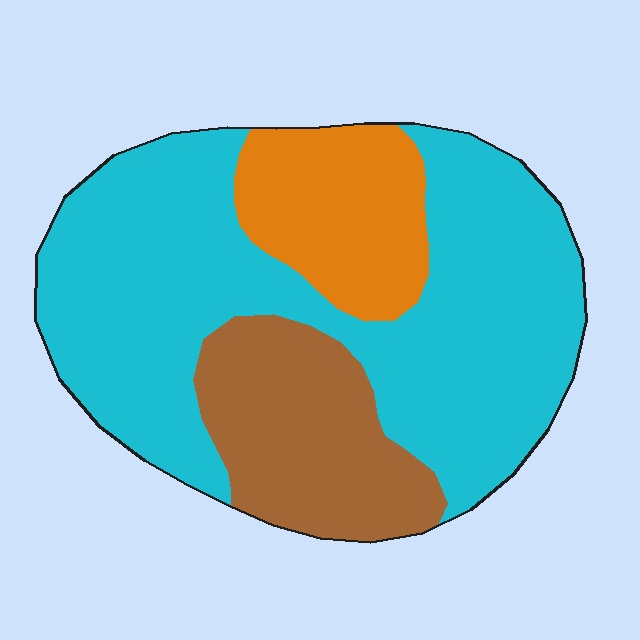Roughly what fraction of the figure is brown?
Brown takes up between a sixth and a third of the figure.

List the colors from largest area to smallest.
From largest to smallest: cyan, brown, orange.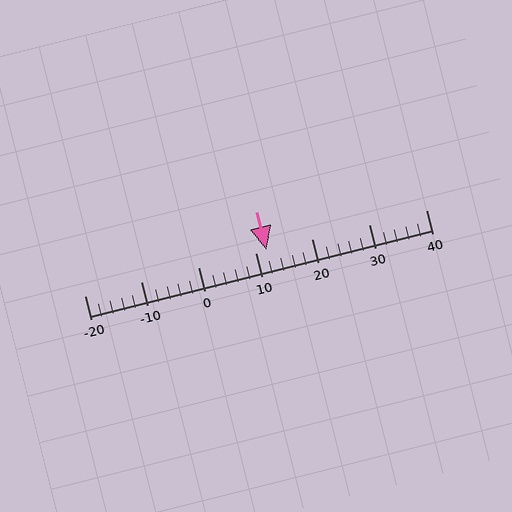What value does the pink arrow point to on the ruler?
The pink arrow points to approximately 12.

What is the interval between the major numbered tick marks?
The major tick marks are spaced 10 units apart.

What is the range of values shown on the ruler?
The ruler shows values from -20 to 40.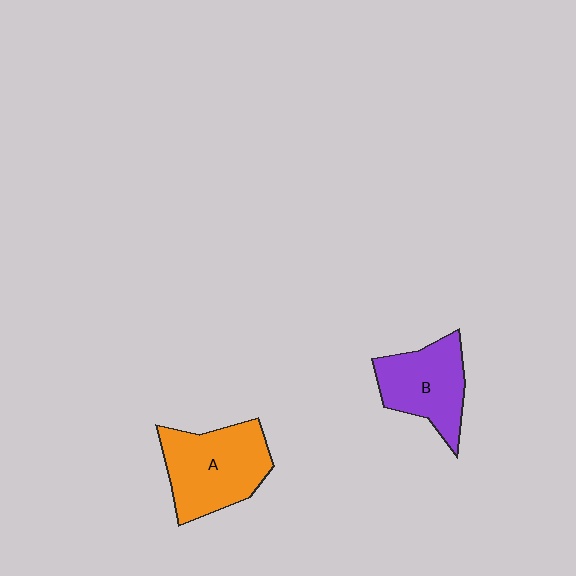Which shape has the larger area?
Shape A (orange).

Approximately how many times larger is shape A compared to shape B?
Approximately 1.2 times.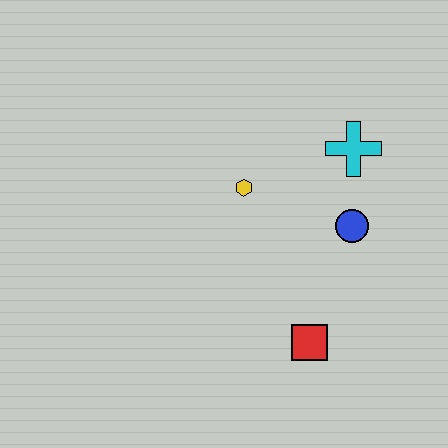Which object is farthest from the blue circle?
The red square is farthest from the blue circle.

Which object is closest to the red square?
The blue circle is closest to the red square.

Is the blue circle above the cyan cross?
No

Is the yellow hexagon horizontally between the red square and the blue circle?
No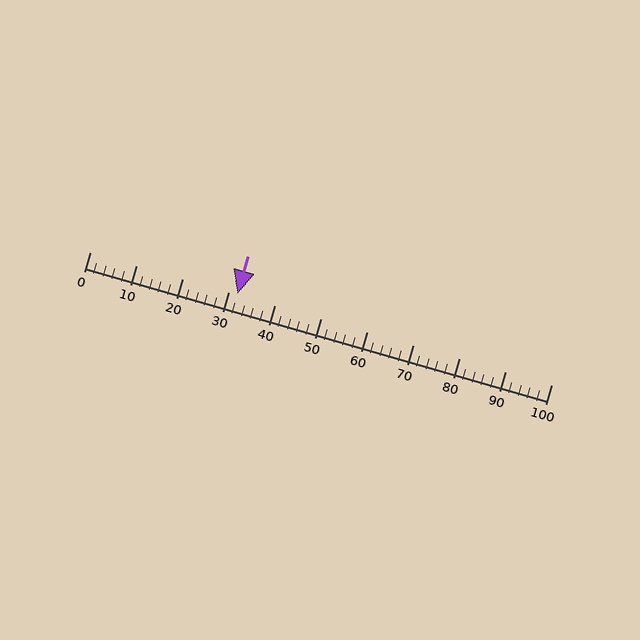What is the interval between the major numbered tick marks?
The major tick marks are spaced 10 units apart.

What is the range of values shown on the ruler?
The ruler shows values from 0 to 100.